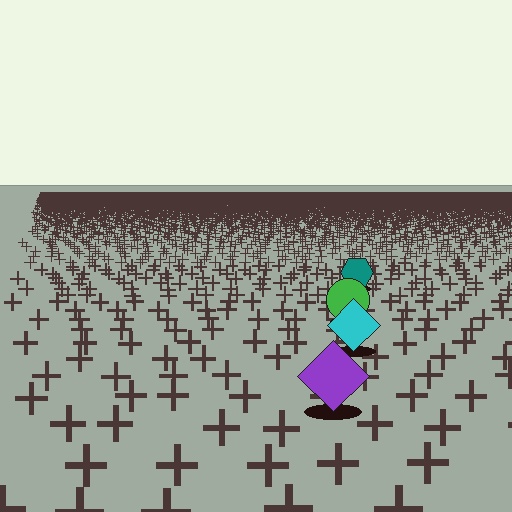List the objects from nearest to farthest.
From nearest to farthest: the purple diamond, the cyan diamond, the green circle, the teal hexagon.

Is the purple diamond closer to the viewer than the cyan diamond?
Yes. The purple diamond is closer — you can tell from the texture gradient: the ground texture is coarser near it.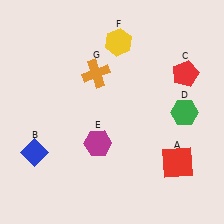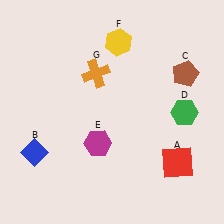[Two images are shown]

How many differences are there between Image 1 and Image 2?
There is 1 difference between the two images.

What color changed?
The pentagon (C) changed from red in Image 1 to brown in Image 2.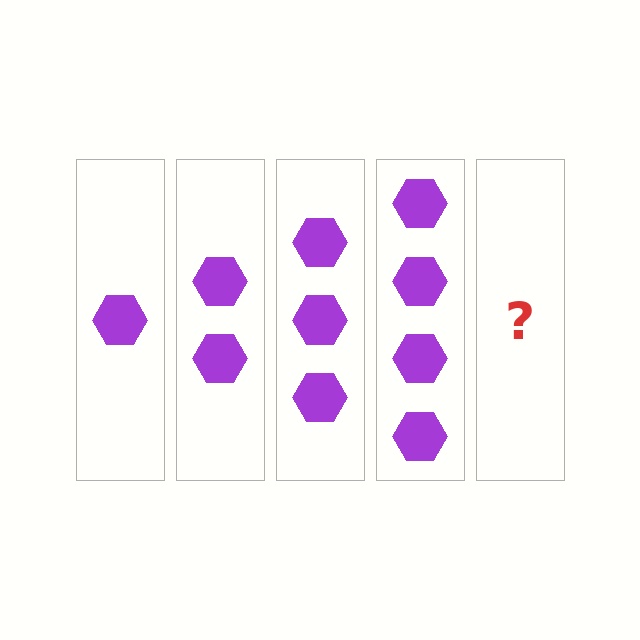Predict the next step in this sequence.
The next step is 5 hexagons.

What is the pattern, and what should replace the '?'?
The pattern is that each step adds one more hexagon. The '?' should be 5 hexagons.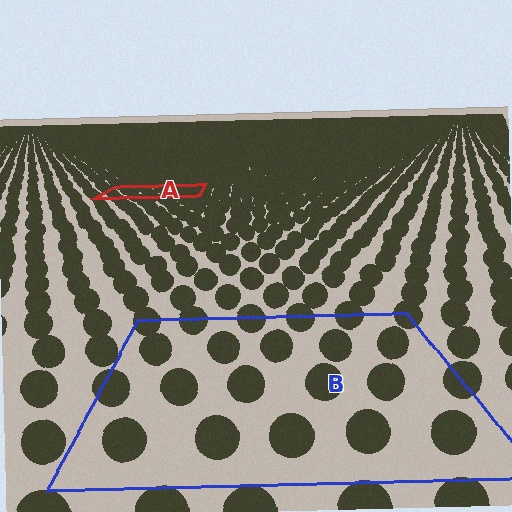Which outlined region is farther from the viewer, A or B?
Region A is farther from the viewer — the texture elements inside it appear smaller and more densely packed.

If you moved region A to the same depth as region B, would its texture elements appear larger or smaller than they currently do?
They would appear larger. At a closer depth, the same texture elements are projected at a bigger on-screen size.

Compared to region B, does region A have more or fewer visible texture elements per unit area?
Region A has more texture elements per unit area — they are packed more densely because it is farther away.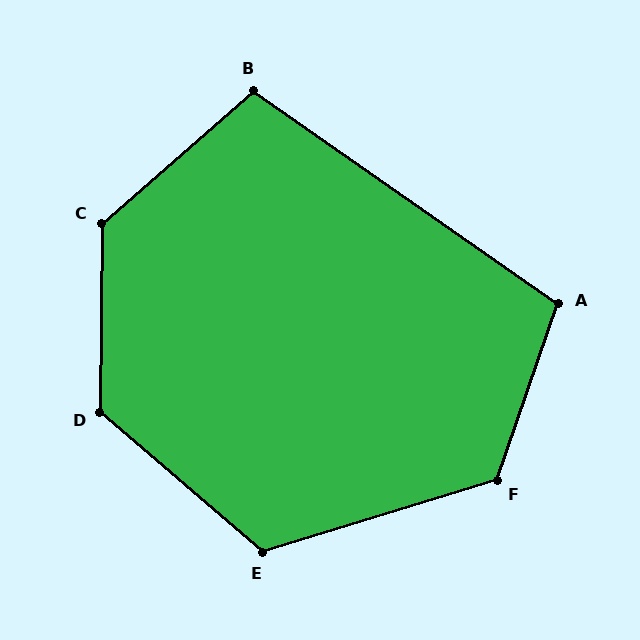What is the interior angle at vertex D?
Approximately 130 degrees (obtuse).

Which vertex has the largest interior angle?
C, at approximately 132 degrees.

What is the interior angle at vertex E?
Approximately 122 degrees (obtuse).